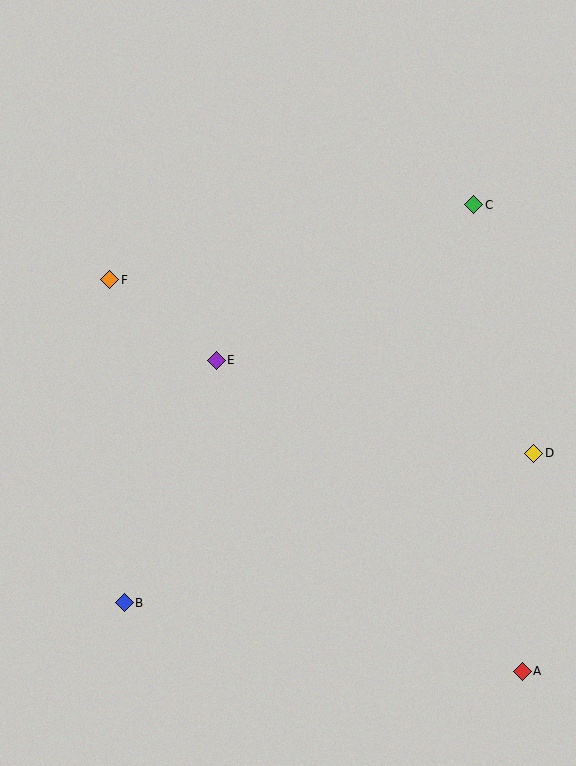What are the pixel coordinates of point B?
Point B is at (124, 603).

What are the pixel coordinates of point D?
Point D is at (534, 453).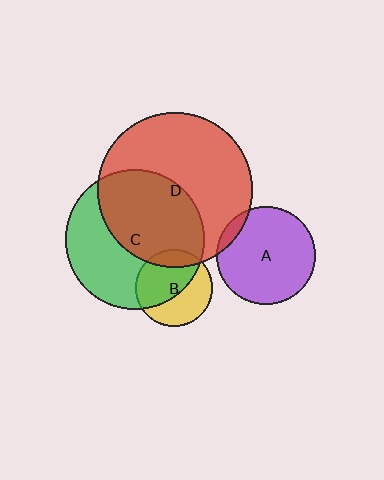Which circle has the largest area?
Circle D (red).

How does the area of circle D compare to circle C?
Approximately 1.2 times.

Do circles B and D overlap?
Yes.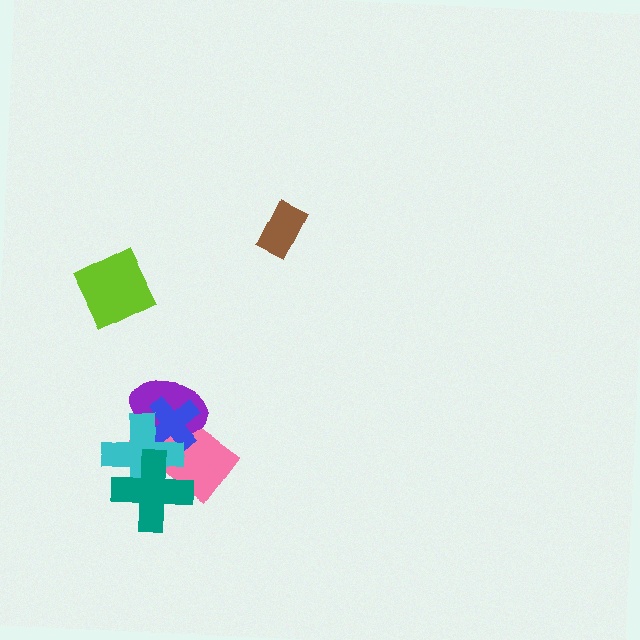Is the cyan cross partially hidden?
Yes, it is partially covered by another shape.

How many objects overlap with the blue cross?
3 objects overlap with the blue cross.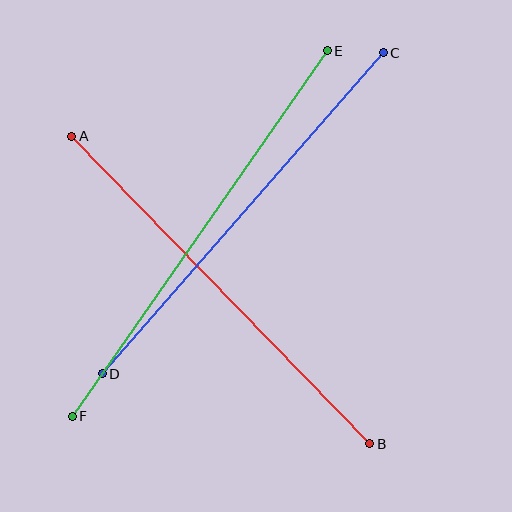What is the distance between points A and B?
The distance is approximately 429 pixels.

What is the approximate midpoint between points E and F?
The midpoint is at approximately (200, 233) pixels.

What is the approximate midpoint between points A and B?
The midpoint is at approximately (221, 290) pixels.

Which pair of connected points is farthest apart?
Points E and F are farthest apart.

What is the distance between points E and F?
The distance is approximately 446 pixels.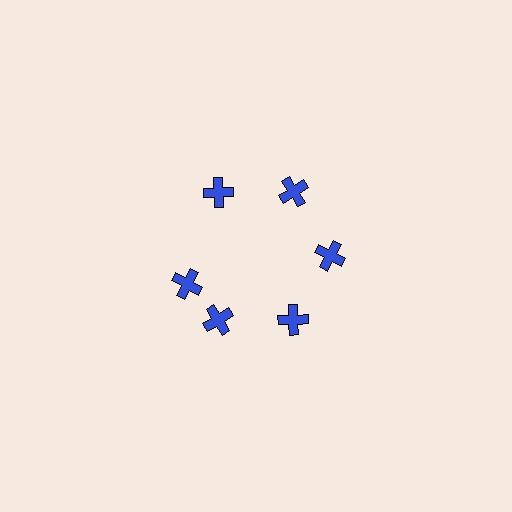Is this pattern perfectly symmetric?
No. The 6 blue crosses are arranged in a ring, but one element near the 9 o'clock position is rotated out of alignment along the ring, breaking the 6-fold rotational symmetry.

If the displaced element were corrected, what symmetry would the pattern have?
It would have 6-fold rotational symmetry — the pattern would map onto itself every 60 degrees.